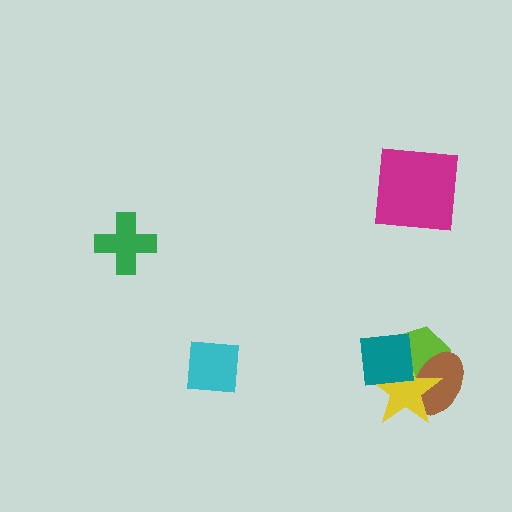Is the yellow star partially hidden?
Yes, it is partially covered by another shape.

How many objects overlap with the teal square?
3 objects overlap with the teal square.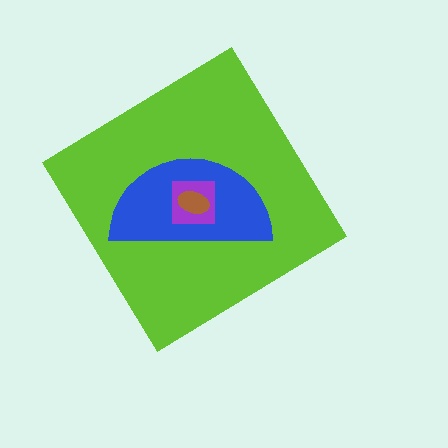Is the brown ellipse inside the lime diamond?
Yes.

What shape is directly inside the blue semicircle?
The purple square.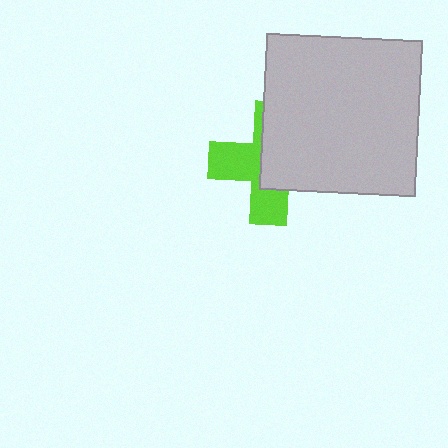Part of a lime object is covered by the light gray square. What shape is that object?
It is a cross.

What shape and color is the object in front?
The object in front is a light gray square.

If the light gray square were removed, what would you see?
You would see the complete lime cross.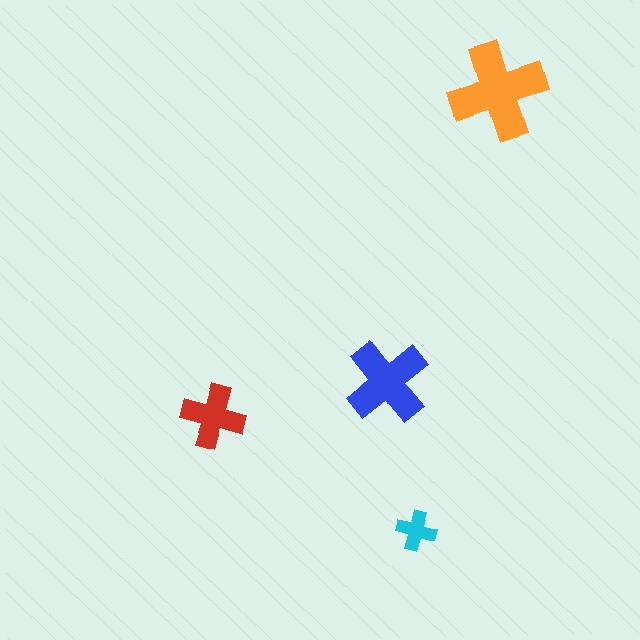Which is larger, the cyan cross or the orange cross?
The orange one.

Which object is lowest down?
The cyan cross is bottommost.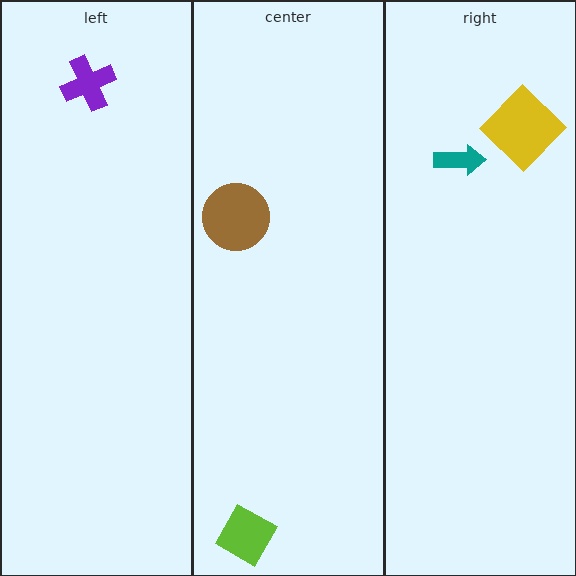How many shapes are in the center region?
2.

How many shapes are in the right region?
2.